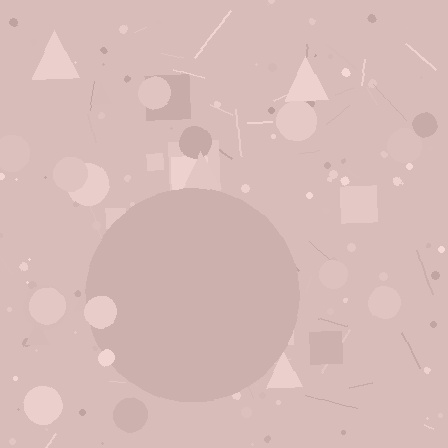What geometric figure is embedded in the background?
A circle is embedded in the background.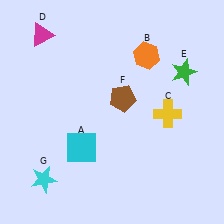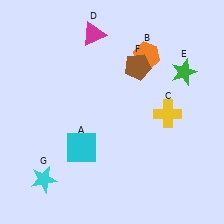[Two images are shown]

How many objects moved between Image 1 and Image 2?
2 objects moved between the two images.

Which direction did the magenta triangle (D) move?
The magenta triangle (D) moved right.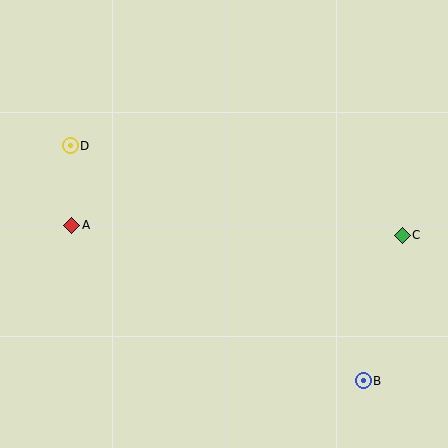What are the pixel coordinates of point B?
Point B is at (363, 381).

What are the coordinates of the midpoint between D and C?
The midpoint between D and C is at (236, 190).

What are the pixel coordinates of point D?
Point D is at (70, 146).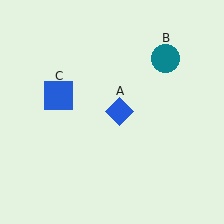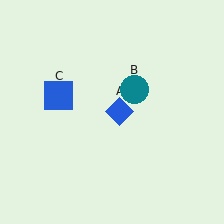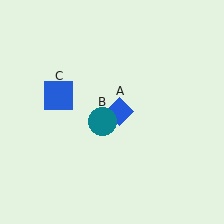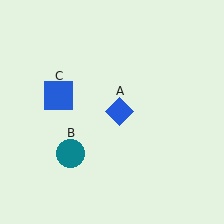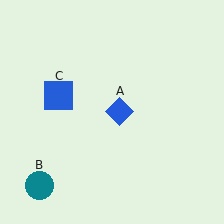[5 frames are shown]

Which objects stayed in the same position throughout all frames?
Blue diamond (object A) and blue square (object C) remained stationary.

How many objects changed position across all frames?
1 object changed position: teal circle (object B).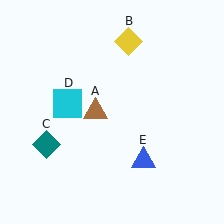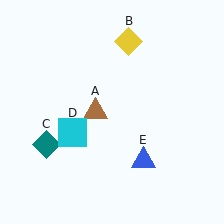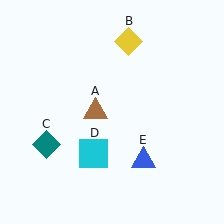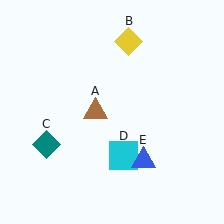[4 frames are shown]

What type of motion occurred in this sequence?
The cyan square (object D) rotated counterclockwise around the center of the scene.